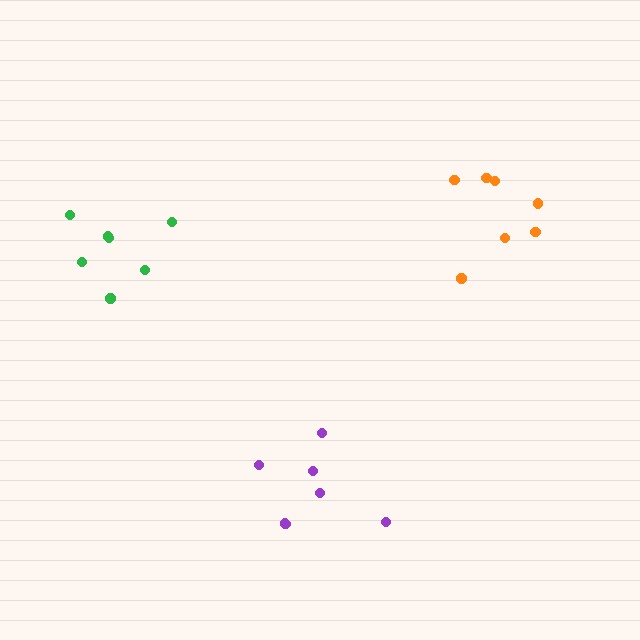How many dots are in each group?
Group 1: 7 dots, Group 2: 7 dots, Group 3: 7 dots (21 total).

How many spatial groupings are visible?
There are 3 spatial groupings.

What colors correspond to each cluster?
The clusters are colored: orange, purple, green.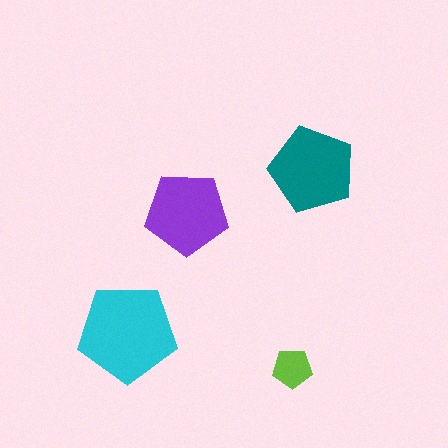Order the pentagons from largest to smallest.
the cyan one, the teal one, the purple one, the lime one.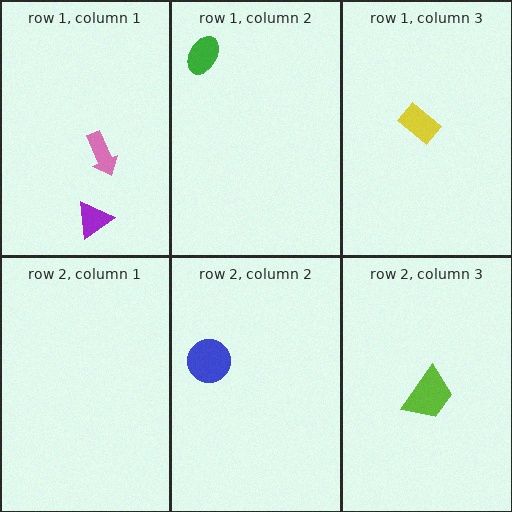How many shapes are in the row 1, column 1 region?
2.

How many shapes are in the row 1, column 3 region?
1.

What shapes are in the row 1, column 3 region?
The yellow rectangle.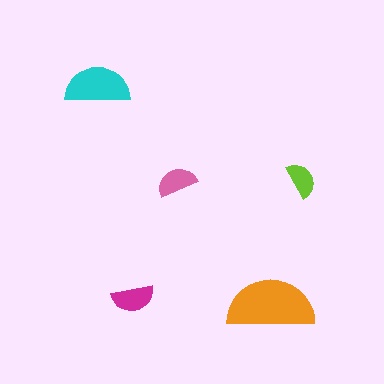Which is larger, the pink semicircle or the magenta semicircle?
The magenta one.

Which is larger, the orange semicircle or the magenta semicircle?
The orange one.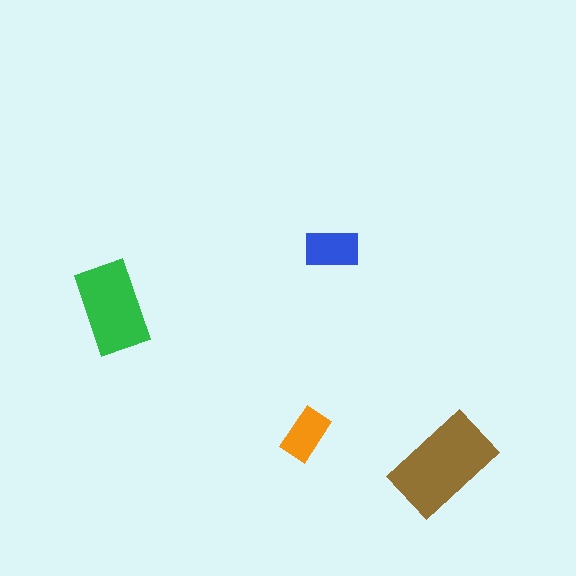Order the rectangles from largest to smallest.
the brown one, the green one, the blue one, the orange one.